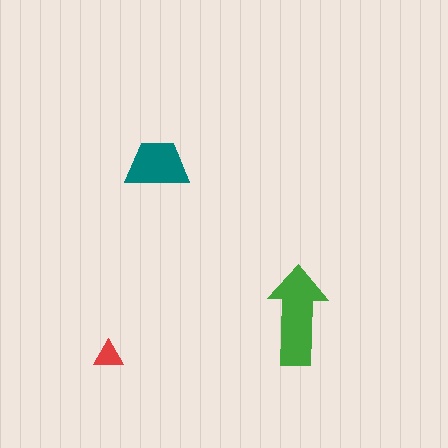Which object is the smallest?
The red triangle.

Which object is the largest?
The green arrow.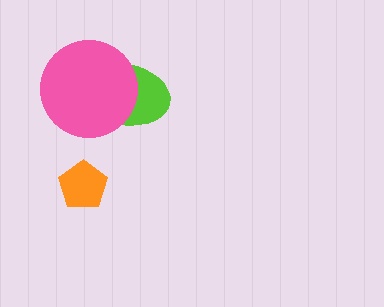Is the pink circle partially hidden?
No, no other shape covers it.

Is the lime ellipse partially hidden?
Yes, it is partially covered by another shape.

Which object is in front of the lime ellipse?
The pink circle is in front of the lime ellipse.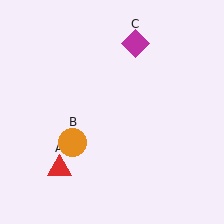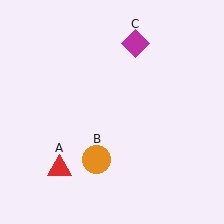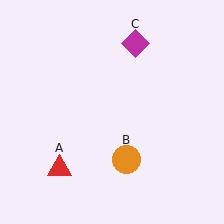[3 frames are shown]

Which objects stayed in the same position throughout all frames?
Red triangle (object A) and magenta diamond (object C) remained stationary.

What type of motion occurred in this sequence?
The orange circle (object B) rotated counterclockwise around the center of the scene.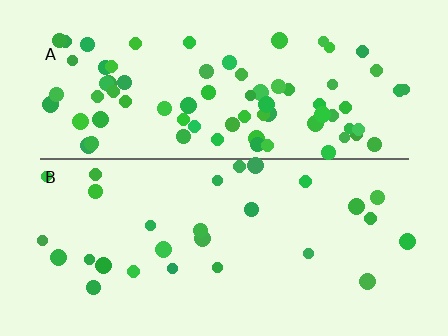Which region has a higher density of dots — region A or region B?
A (the top).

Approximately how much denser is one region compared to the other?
Approximately 2.8× — region A over region B.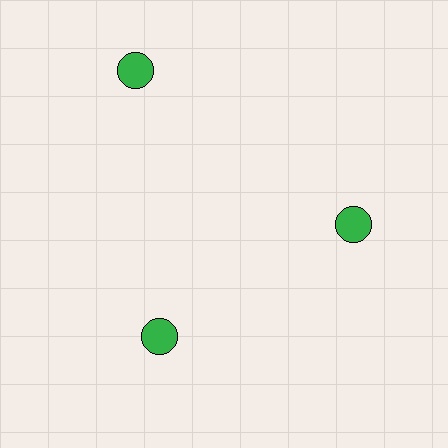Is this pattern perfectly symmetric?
No. The 3 green circles are arranged in a ring, but one element near the 11 o'clock position is pushed outward from the center, breaking the 3-fold rotational symmetry.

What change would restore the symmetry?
The symmetry would be restored by moving it inward, back onto the ring so that all 3 circles sit at equal angles and equal distance from the center.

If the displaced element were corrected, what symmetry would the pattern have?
It would have 3-fold rotational symmetry — the pattern would map onto itself every 120 degrees.